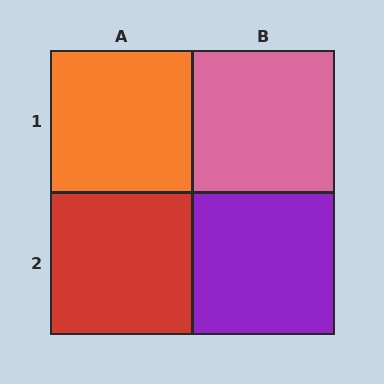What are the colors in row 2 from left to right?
Red, purple.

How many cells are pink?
1 cell is pink.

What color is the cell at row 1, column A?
Orange.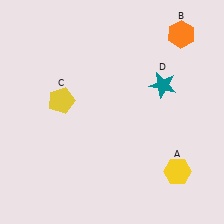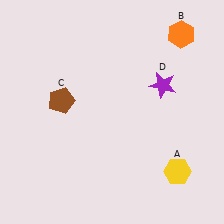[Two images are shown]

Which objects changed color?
C changed from yellow to brown. D changed from teal to purple.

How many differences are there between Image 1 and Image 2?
There are 2 differences between the two images.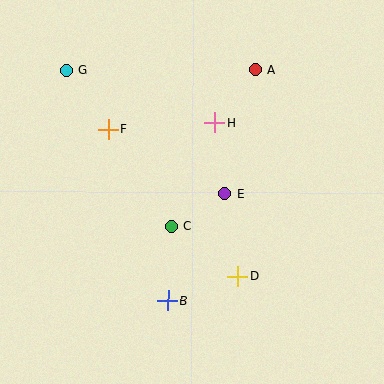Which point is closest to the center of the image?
Point E at (225, 194) is closest to the center.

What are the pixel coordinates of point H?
Point H is at (215, 123).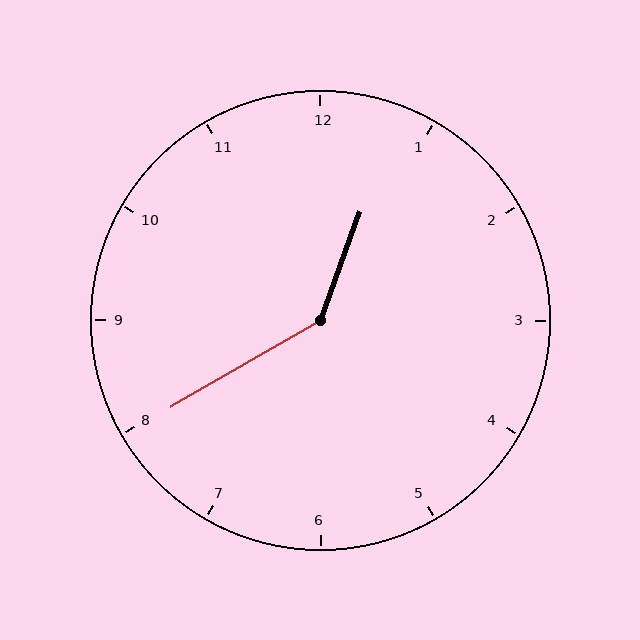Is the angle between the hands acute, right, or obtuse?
It is obtuse.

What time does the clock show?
12:40.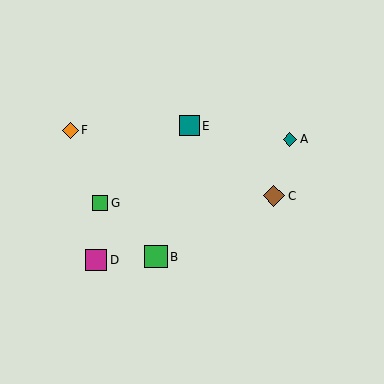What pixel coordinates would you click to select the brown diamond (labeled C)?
Click at (274, 196) to select the brown diamond C.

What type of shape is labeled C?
Shape C is a brown diamond.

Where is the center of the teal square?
The center of the teal square is at (189, 126).